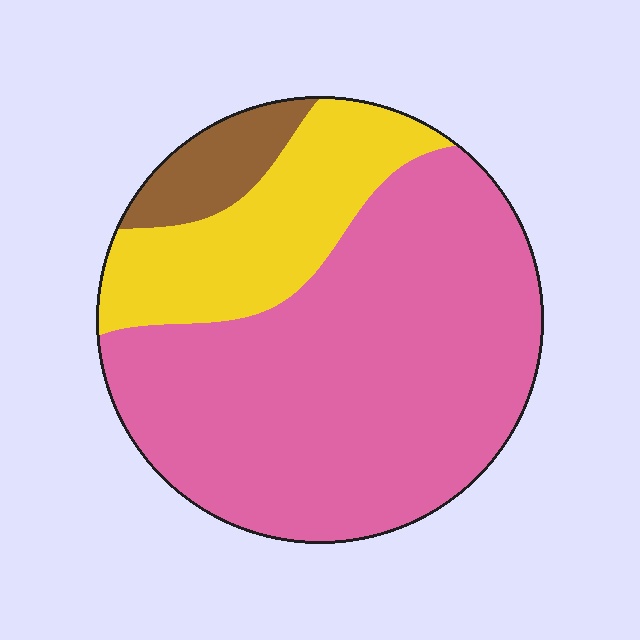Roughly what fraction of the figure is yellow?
Yellow takes up about one quarter (1/4) of the figure.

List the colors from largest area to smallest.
From largest to smallest: pink, yellow, brown.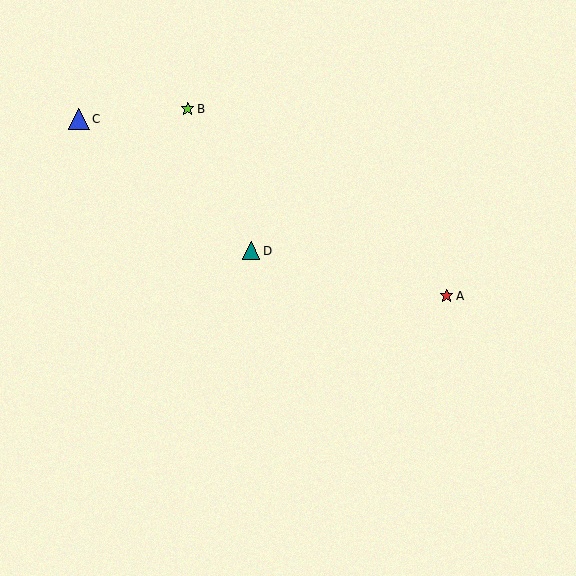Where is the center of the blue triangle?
The center of the blue triangle is at (79, 119).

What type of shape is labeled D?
Shape D is a teal triangle.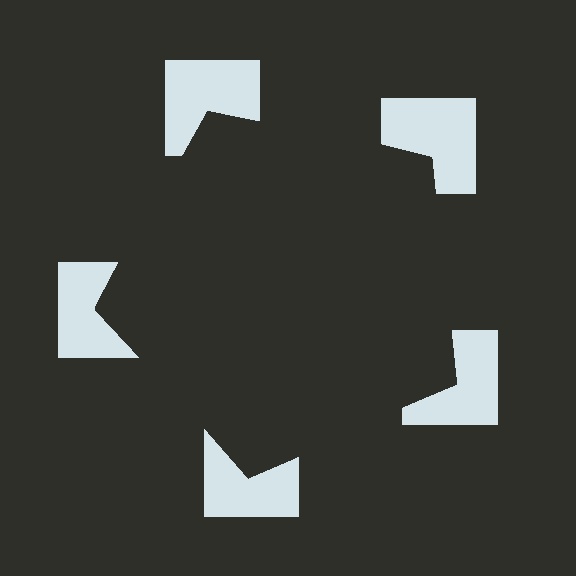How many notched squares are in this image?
There are 5 — one at each vertex of the illusory pentagon.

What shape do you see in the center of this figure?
An illusory pentagon — its edges are inferred from the aligned wedge cuts in the notched squares, not physically drawn.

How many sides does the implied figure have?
5 sides.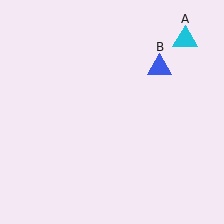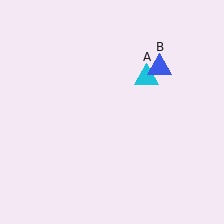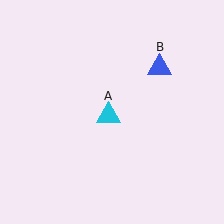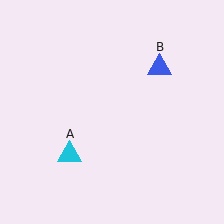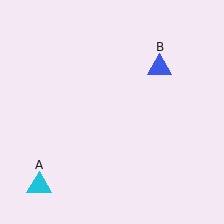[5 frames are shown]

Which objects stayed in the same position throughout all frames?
Blue triangle (object B) remained stationary.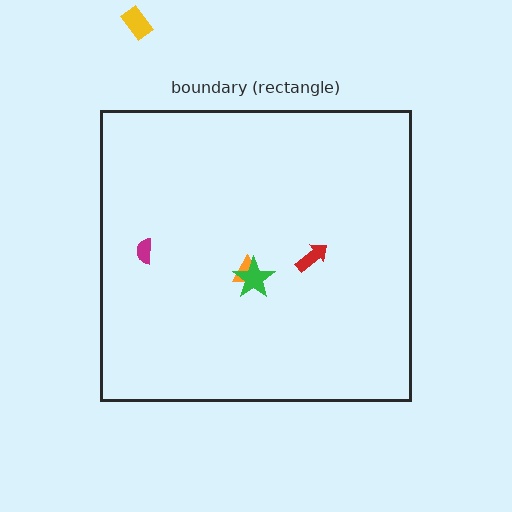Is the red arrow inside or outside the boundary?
Inside.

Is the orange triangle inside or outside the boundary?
Inside.